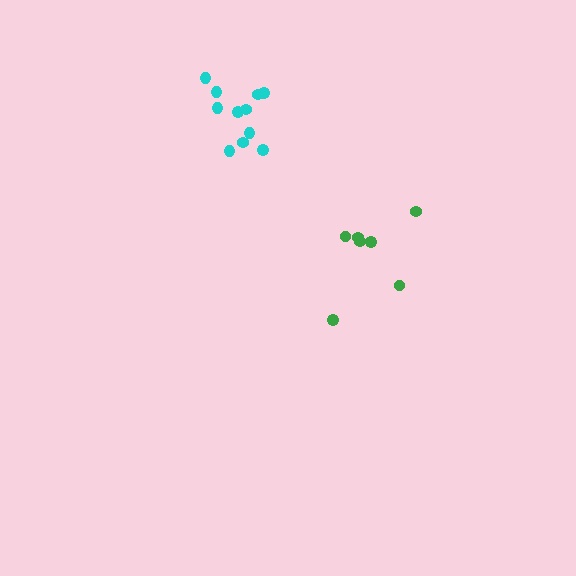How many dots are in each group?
Group 1: 7 dots, Group 2: 11 dots (18 total).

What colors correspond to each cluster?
The clusters are colored: green, cyan.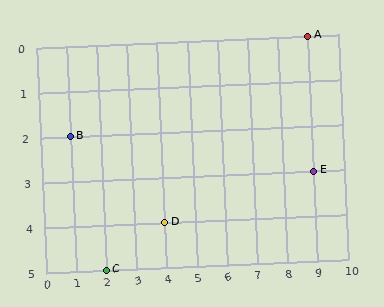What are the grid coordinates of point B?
Point B is at grid coordinates (1, 2).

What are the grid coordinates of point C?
Point C is at grid coordinates (2, 5).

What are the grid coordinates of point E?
Point E is at grid coordinates (9, 3).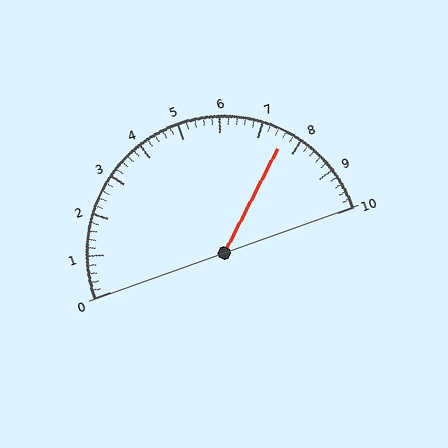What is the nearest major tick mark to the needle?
The nearest major tick mark is 8.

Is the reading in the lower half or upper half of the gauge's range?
The reading is in the upper half of the range (0 to 10).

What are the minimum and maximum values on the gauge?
The gauge ranges from 0 to 10.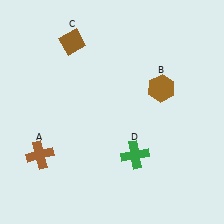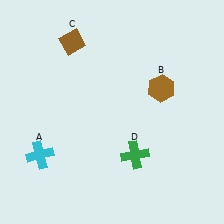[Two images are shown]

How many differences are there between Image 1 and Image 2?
There is 1 difference between the two images.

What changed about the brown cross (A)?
In Image 1, A is brown. In Image 2, it changed to cyan.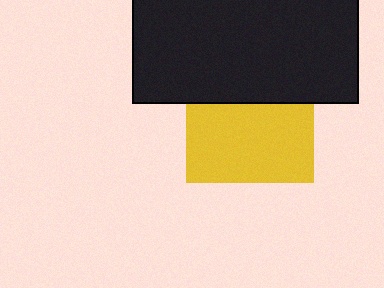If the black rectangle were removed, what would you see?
You would see the complete yellow square.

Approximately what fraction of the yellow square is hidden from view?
Roughly 38% of the yellow square is hidden behind the black rectangle.